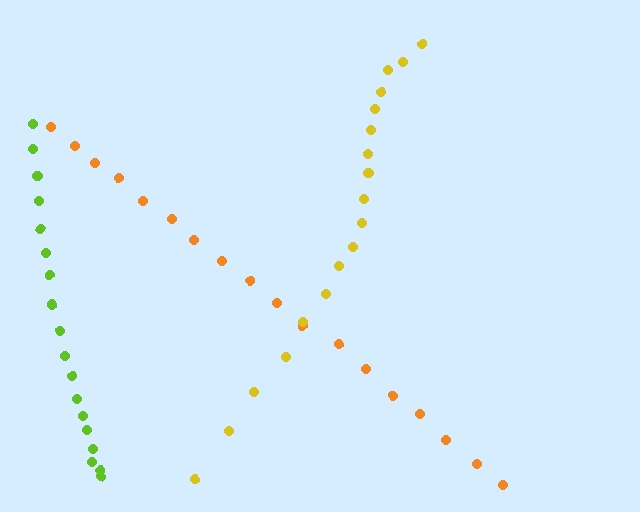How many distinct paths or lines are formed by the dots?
There are 3 distinct paths.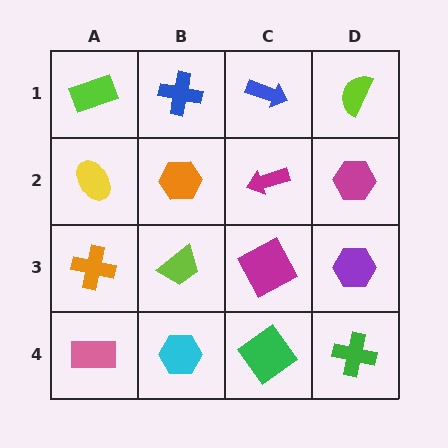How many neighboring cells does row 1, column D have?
2.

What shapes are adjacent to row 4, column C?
A magenta square (row 3, column C), a cyan hexagon (row 4, column B), a green cross (row 4, column D).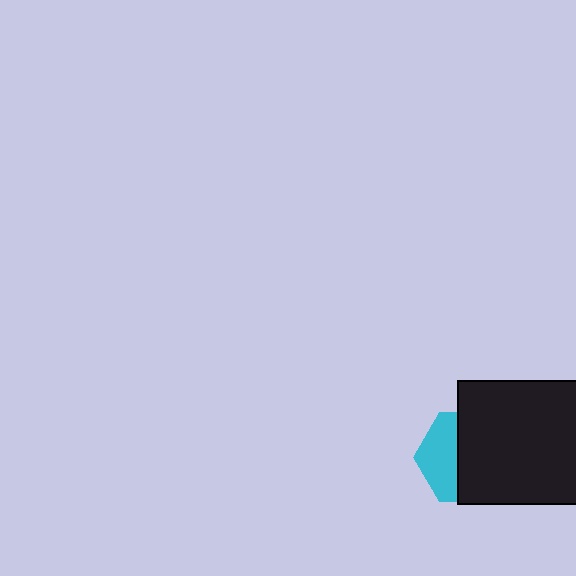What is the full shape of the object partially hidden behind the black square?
The partially hidden object is a cyan hexagon.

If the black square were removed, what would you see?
You would see the complete cyan hexagon.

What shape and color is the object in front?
The object in front is a black square.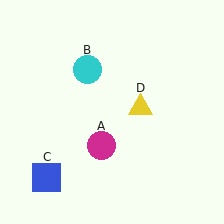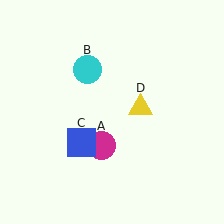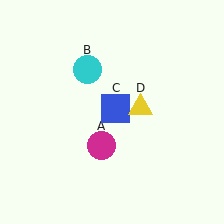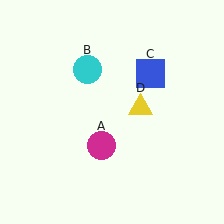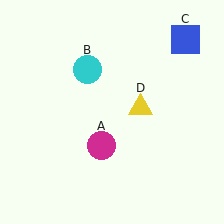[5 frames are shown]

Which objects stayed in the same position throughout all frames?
Magenta circle (object A) and cyan circle (object B) and yellow triangle (object D) remained stationary.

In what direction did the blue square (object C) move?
The blue square (object C) moved up and to the right.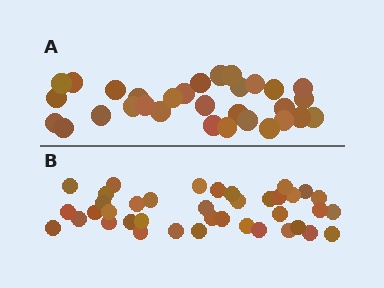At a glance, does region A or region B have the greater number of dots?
Region B (the bottom region) has more dots.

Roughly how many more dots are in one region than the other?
Region B has roughly 8 or so more dots than region A.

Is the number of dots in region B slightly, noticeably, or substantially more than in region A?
Region B has noticeably more, but not dramatically so. The ratio is roughly 1.3 to 1.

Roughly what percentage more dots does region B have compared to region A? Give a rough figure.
About 25% more.